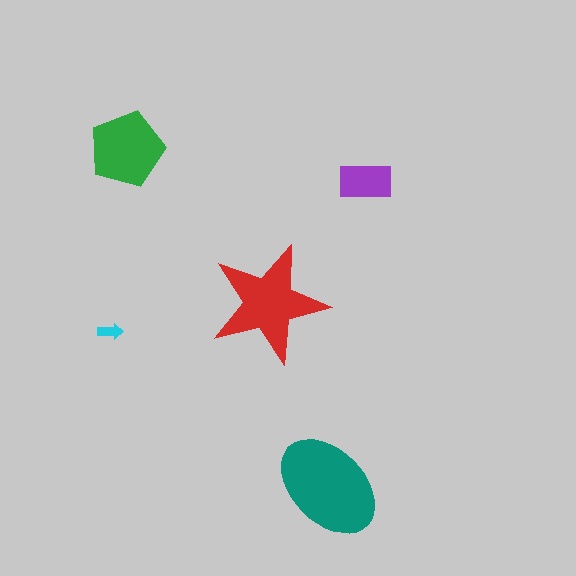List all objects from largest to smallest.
The teal ellipse, the red star, the green pentagon, the purple rectangle, the cyan arrow.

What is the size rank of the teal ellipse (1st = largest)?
1st.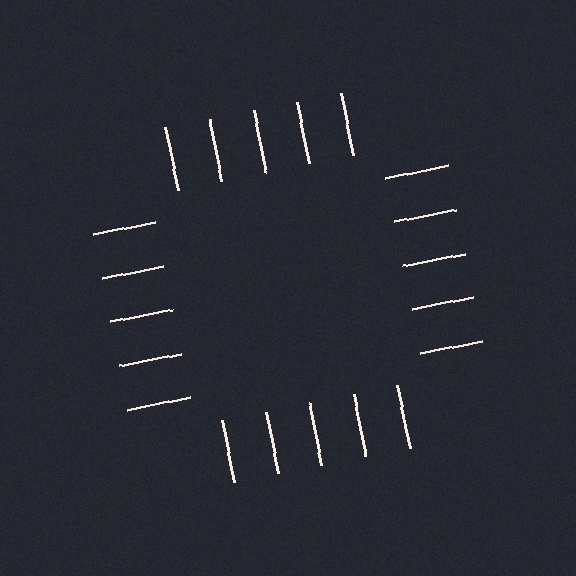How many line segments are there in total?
20 — 5 along each of the 4 edges.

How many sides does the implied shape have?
4 sides — the line-ends trace a square.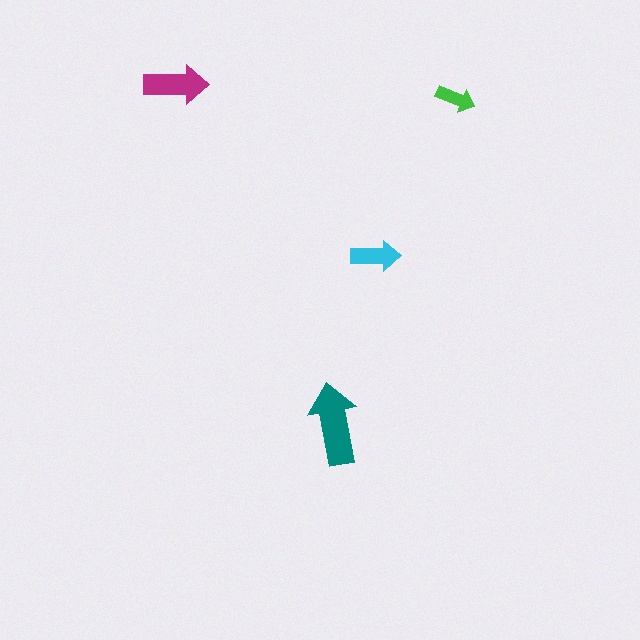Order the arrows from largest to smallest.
the teal one, the magenta one, the cyan one, the green one.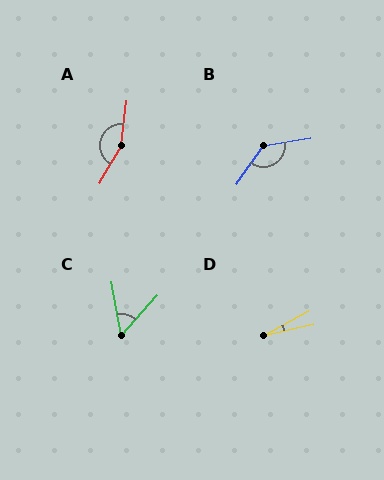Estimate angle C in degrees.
Approximately 52 degrees.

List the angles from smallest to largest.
D (15°), C (52°), B (134°), A (157°).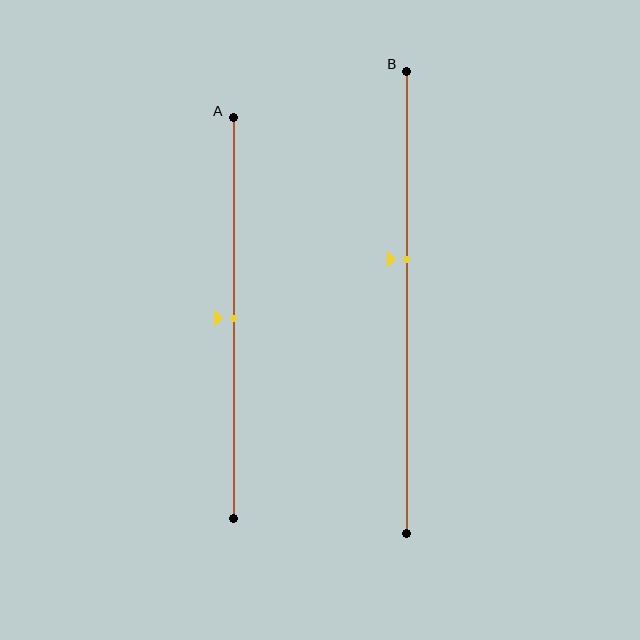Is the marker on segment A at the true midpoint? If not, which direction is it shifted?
Yes, the marker on segment A is at the true midpoint.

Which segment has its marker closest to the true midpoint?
Segment A has its marker closest to the true midpoint.